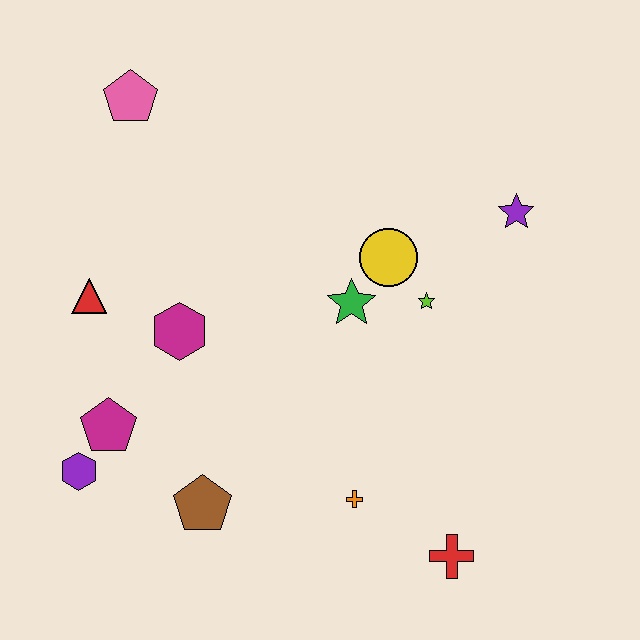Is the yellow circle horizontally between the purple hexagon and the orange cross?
No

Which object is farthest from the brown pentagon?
The purple star is farthest from the brown pentagon.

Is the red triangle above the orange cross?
Yes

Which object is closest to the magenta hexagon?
The red triangle is closest to the magenta hexagon.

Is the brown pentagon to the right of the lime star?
No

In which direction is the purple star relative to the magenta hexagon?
The purple star is to the right of the magenta hexagon.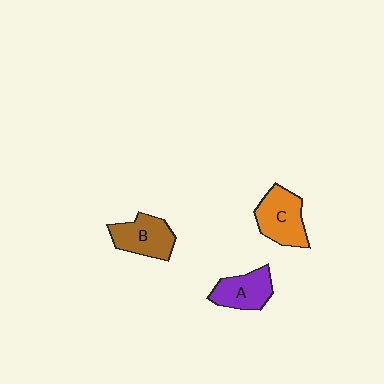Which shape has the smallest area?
Shape A (purple).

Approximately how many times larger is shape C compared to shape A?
Approximately 1.2 times.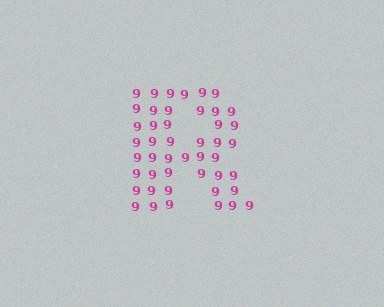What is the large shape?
The large shape is the letter R.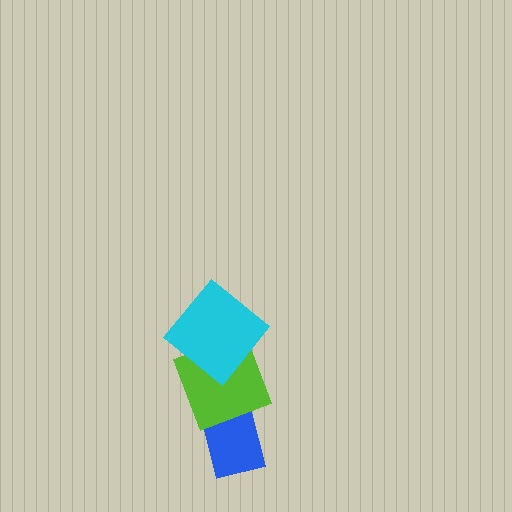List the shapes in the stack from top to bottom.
From top to bottom: the cyan diamond, the lime square, the blue rectangle.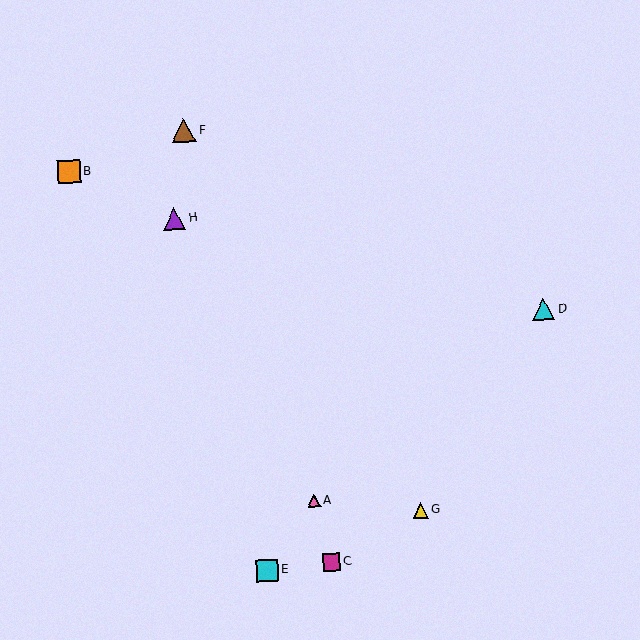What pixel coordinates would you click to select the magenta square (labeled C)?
Click at (332, 562) to select the magenta square C.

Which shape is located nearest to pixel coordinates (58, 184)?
The orange square (labeled B) at (69, 172) is nearest to that location.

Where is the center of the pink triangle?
The center of the pink triangle is at (314, 501).